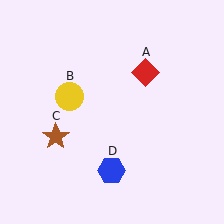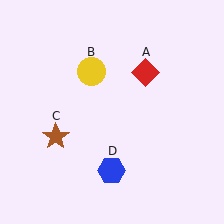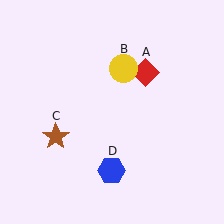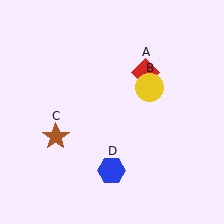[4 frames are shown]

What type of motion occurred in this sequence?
The yellow circle (object B) rotated clockwise around the center of the scene.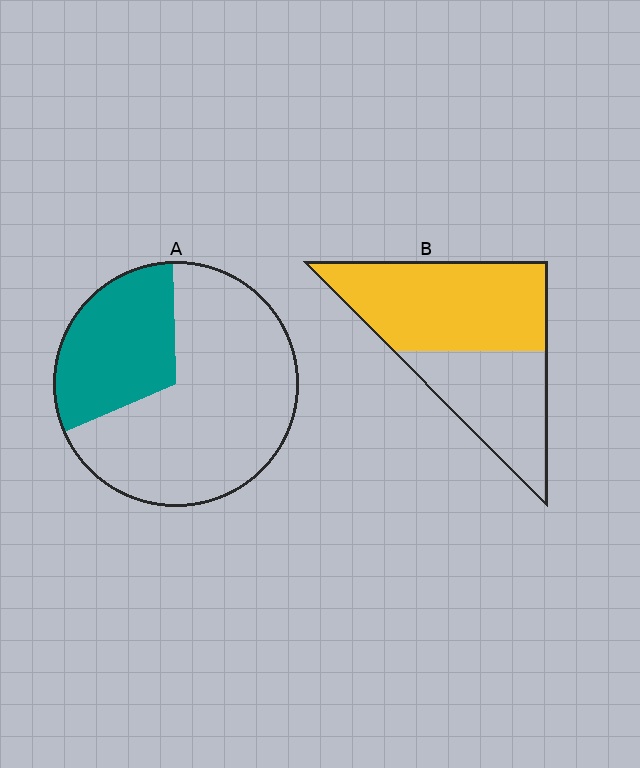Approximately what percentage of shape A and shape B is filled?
A is approximately 30% and B is approximately 60%.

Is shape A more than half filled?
No.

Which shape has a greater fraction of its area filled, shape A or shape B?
Shape B.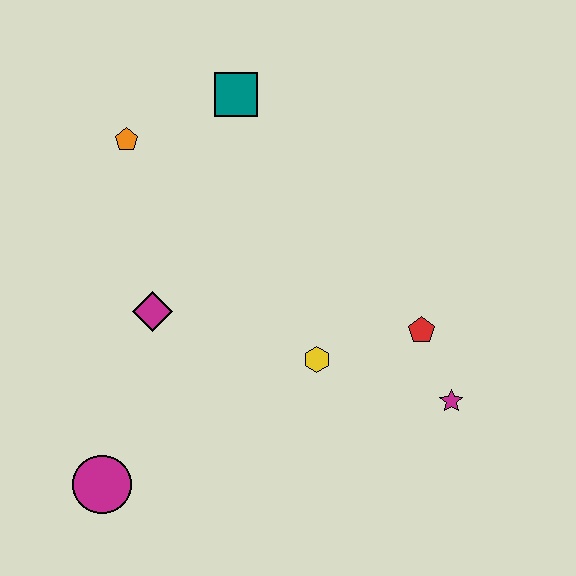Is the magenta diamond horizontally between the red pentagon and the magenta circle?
Yes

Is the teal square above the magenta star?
Yes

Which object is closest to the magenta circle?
The magenta diamond is closest to the magenta circle.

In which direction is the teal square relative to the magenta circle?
The teal square is above the magenta circle.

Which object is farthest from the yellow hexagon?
The orange pentagon is farthest from the yellow hexagon.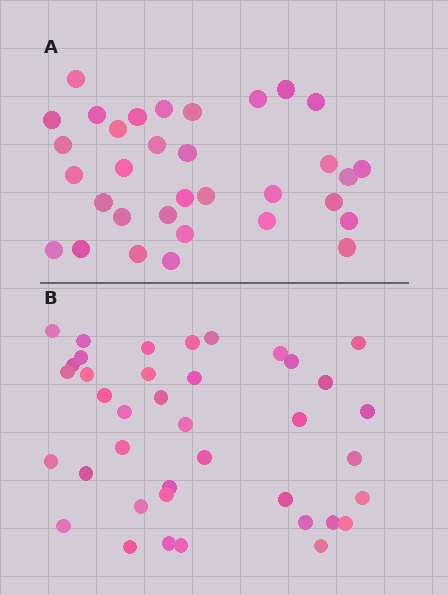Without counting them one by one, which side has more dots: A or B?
Region B (the bottom region) has more dots.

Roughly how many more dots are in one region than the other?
Region B has about 6 more dots than region A.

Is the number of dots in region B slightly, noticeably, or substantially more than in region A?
Region B has only slightly more — the two regions are fairly close. The ratio is roughly 1.2 to 1.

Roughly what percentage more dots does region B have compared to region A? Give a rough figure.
About 20% more.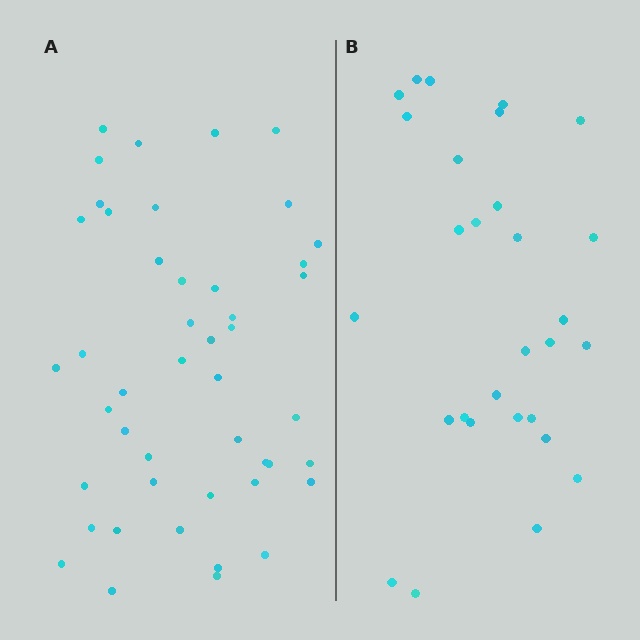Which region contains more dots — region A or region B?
Region A (the left region) has more dots.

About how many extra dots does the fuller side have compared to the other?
Region A has approximately 15 more dots than region B.